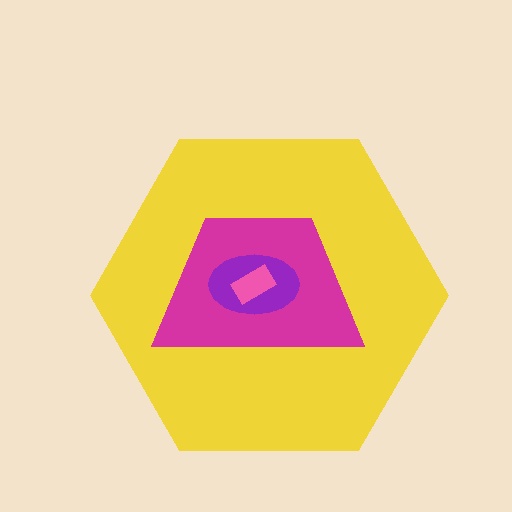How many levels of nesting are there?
4.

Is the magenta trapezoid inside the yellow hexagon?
Yes.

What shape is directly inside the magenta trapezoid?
The purple ellipse.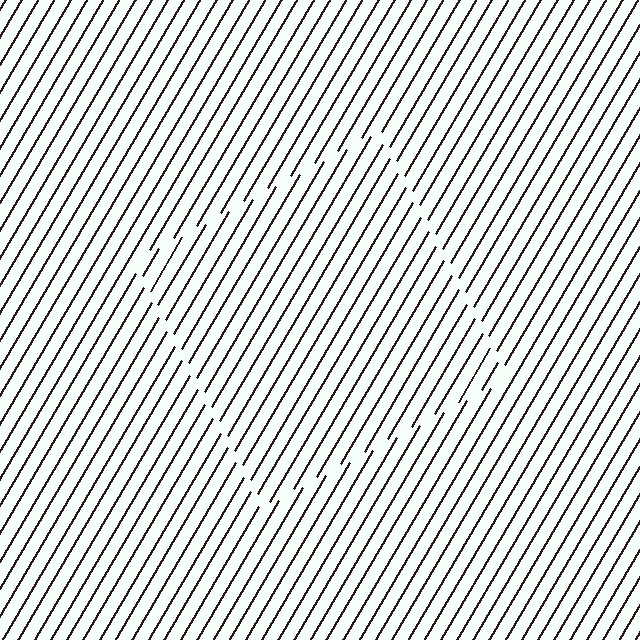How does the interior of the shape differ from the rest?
The interior of the shape contains the same grating, shifted by half a period — the contour is defined by the phase discontinuity where line-ends from the inner and outer gratings abut.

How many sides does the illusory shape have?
4 sides — the line-ends trace a square.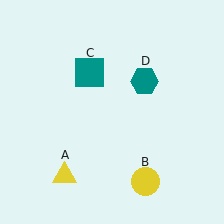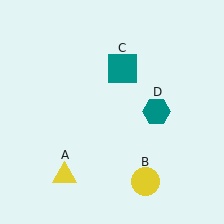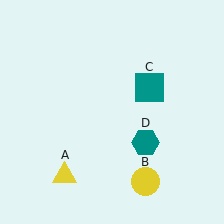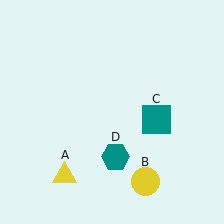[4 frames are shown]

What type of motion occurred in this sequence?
The teal square (object C), teal hexagon (object D) rotated clockwise around the center of the scene.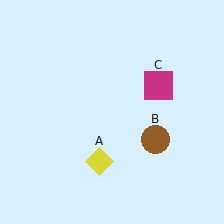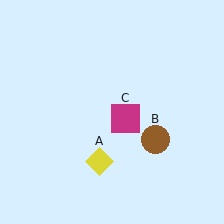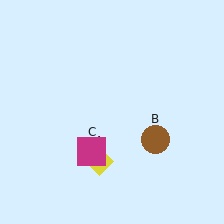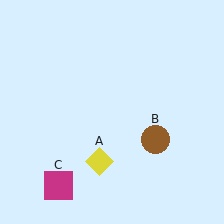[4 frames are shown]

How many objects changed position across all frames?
1 object changed position: magenta square (object C).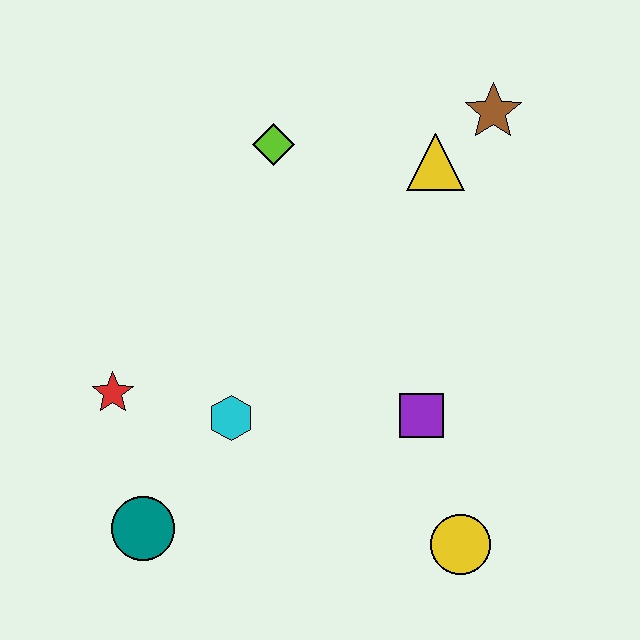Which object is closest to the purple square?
The yellow circle is closest to the purple square.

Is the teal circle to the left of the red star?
No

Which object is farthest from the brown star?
The teal circle is farthest from the brown star.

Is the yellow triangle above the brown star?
No